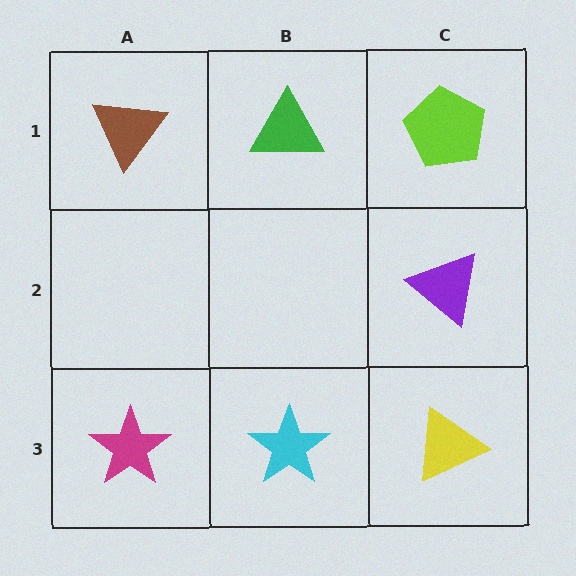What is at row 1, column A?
A brown triangle.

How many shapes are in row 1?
3 shapes.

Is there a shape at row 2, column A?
No, that cell is empty.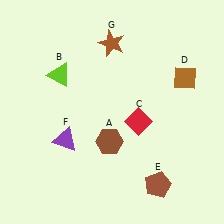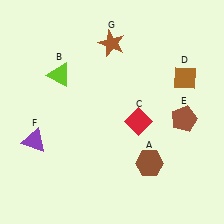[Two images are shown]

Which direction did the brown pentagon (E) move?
The brown pentagon (E) moved up.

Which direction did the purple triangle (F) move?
The purple triangle (F) moved left.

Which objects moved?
The objects that moved are: the brown hexagon (A), the brown pentagon (E), the purple triangle (F).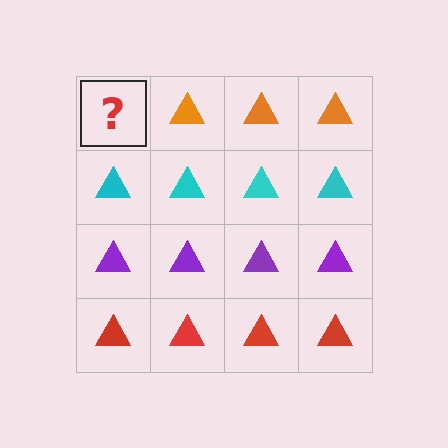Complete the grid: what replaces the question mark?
The question mark should be replaced with an orange triangle.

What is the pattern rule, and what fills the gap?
The rule is that each row has a consistent color. The gap should be filled with an orange triangle.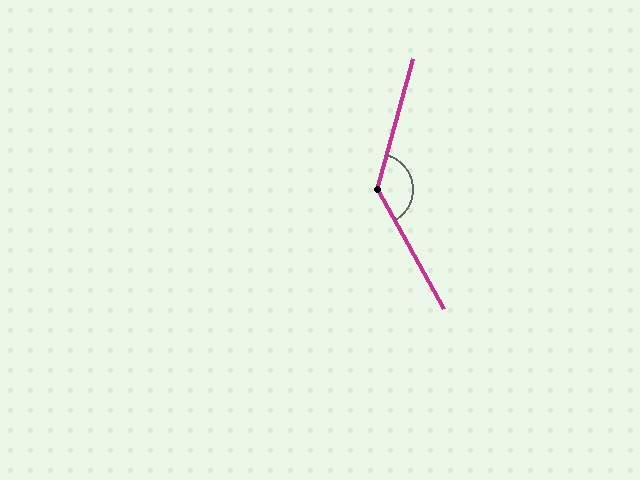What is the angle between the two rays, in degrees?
Approximately 136 degrees.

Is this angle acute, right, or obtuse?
It is obtuse.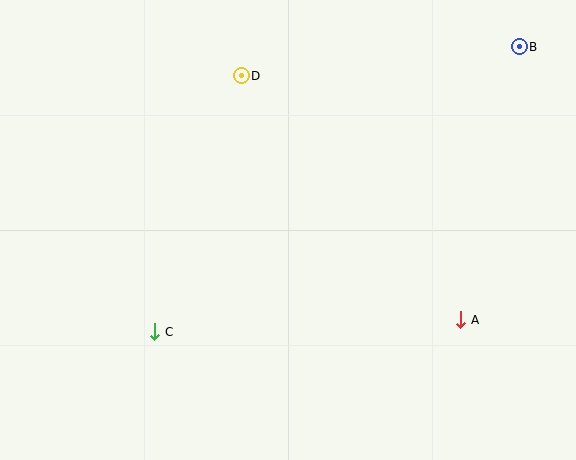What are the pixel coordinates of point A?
Point A is at (461, 320).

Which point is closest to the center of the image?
Point D at (241, 76) is closest to the center.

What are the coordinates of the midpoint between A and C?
The midpoint between A and C is at (308, 326).